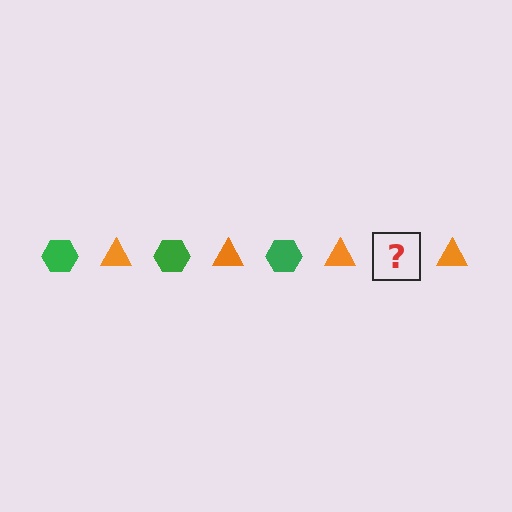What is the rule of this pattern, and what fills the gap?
The rule is that the pattern alternates between green hexagon and orange triangle. The gap should be filled with a green hexagon.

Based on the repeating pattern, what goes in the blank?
The blank should be a green hexagon.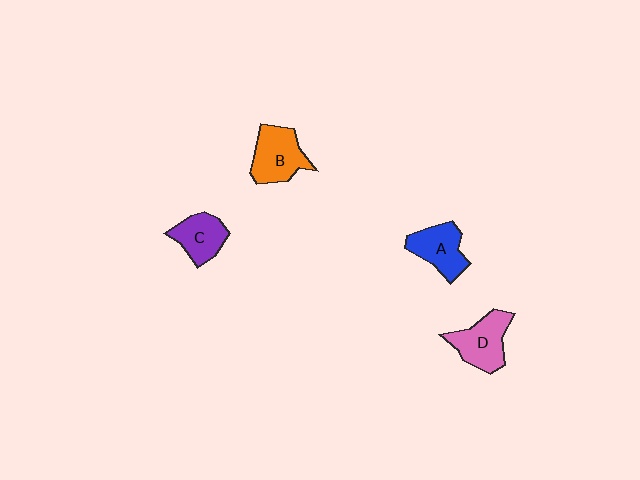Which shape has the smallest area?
Shape C (purple).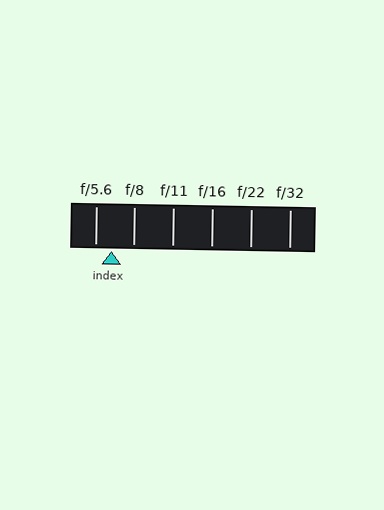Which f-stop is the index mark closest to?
The index mark is closest to f/5.6.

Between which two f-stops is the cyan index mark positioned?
The index mark is between f/5.6 and f/8.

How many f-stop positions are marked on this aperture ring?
There are 6 f-stop positions marked.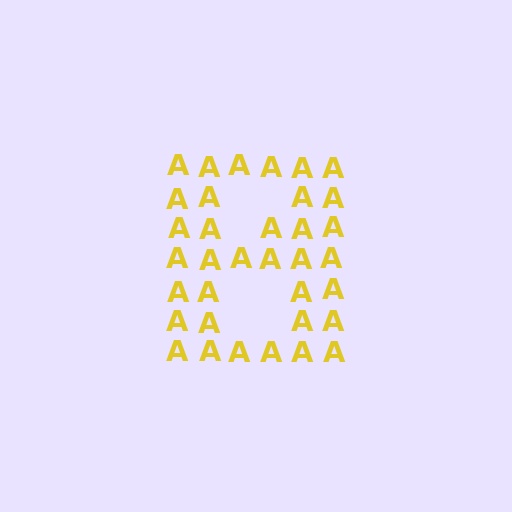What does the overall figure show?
The overall figure shows the letter B.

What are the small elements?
The small elements are letter A's.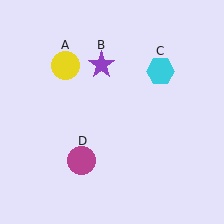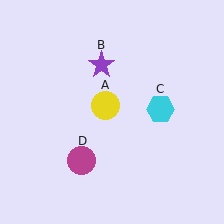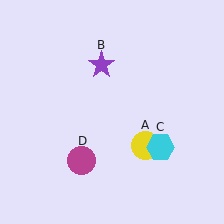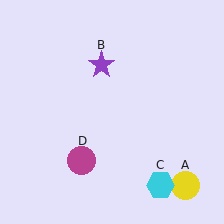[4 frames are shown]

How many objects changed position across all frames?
2 objects changed position: yellow circle (object A), cyan hexagon (object C).